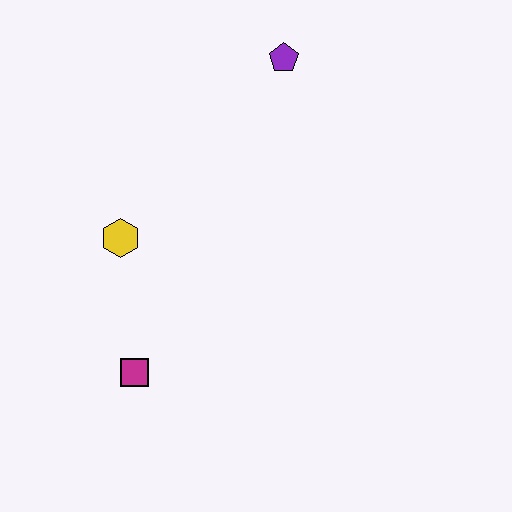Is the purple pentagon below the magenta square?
No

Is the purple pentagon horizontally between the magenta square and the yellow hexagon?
No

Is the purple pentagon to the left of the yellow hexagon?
No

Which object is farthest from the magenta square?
The purple pentagon is farthest from the magenta square.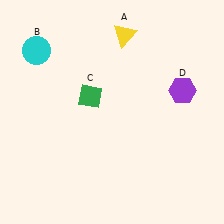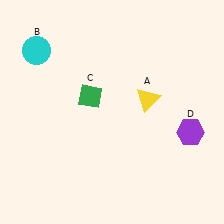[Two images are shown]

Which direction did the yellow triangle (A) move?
The yellow triangle (A) moved down.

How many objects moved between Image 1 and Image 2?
2 objects moved between the two images.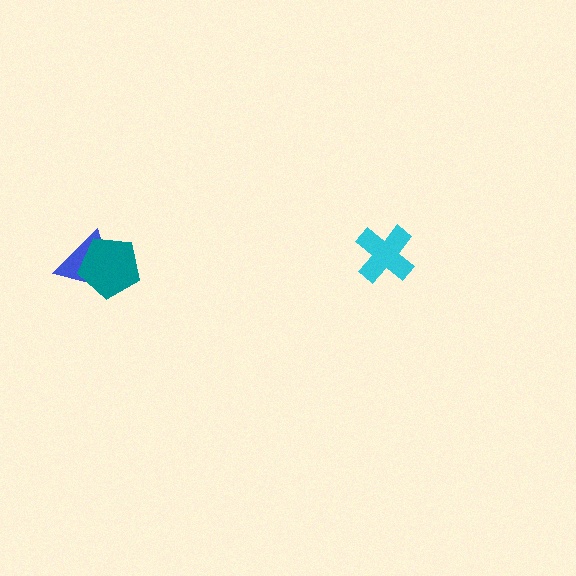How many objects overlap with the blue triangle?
1 object overlaps with the blue triangle.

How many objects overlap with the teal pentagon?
1 object overlaps with the teal pentagon.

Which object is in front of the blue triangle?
The teal pentagon is in front of the blue triangle.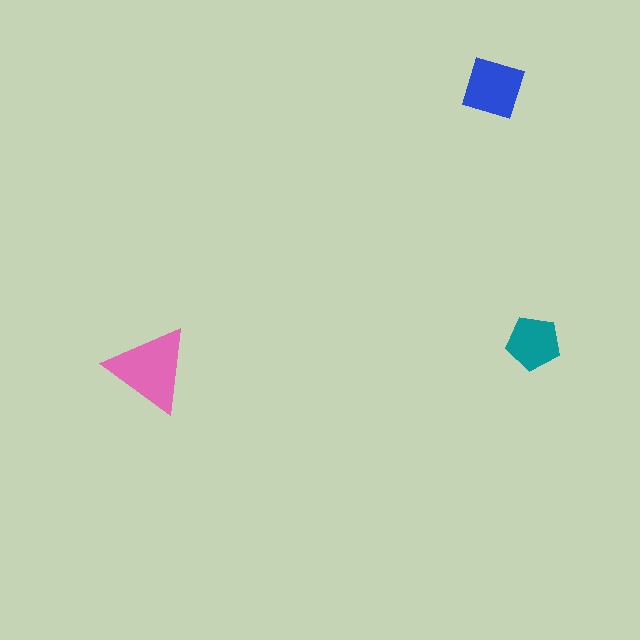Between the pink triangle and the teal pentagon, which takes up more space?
The pink triangle.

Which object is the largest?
The pink triangle.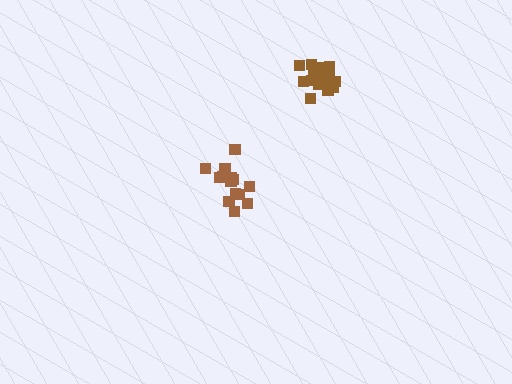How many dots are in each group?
Group 1: 14 dots, Group 2: 17 dots (31 total).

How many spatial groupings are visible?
There are 2 spatial groupings.